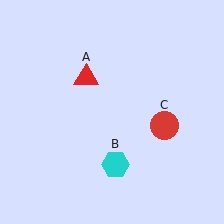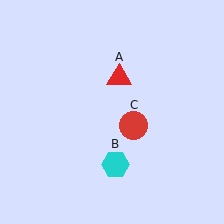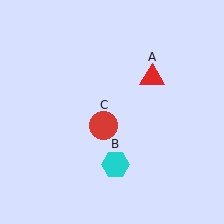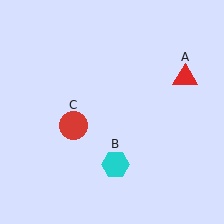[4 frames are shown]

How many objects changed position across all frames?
2 objects changed position: red triangle (object A), red circle (object C).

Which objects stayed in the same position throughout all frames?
Cyan hexagon (object B) remained stationary.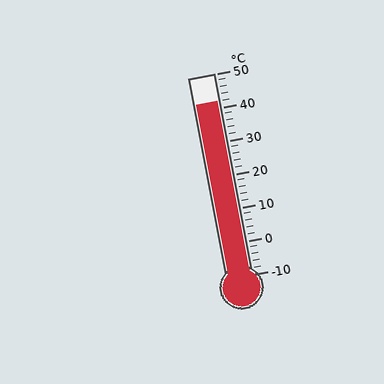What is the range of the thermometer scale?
The thermometer scale ranges from -10°C to 50°C.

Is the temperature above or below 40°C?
The temperature is above 40°C.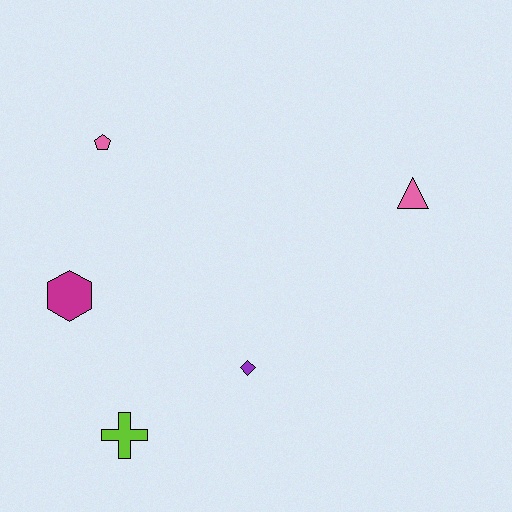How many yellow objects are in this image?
There are no yellow objects.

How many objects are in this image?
There are 5 objects.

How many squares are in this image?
There are no squares.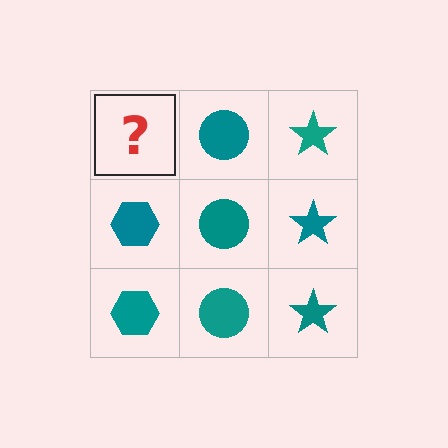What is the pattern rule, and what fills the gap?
The rule is that each column has a consistent shape. The gap should be filled with a teal hexagon.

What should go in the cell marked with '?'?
The missing cell should contain a teal hexagon.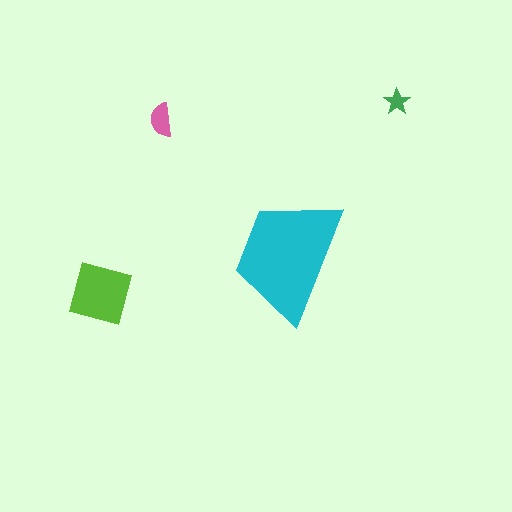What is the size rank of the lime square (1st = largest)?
2nd.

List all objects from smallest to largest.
The green star, the pink semicircle, the lime square, the cyan trapezoid.